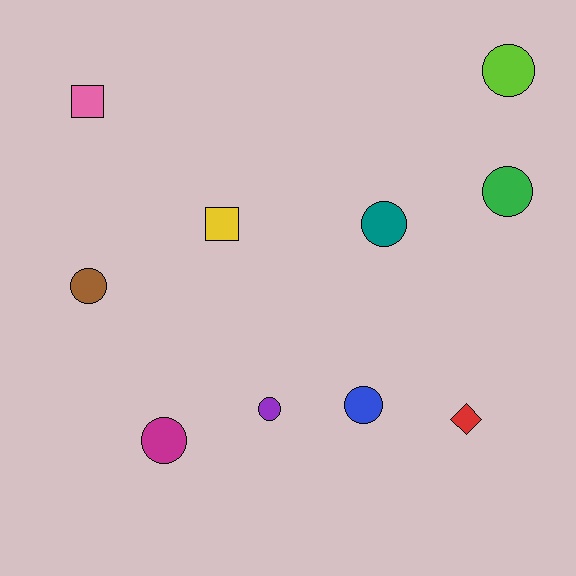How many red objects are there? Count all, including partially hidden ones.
There is 1 red object.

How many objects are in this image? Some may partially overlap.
There are 10 objects.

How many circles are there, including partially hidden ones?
There are 7 circles.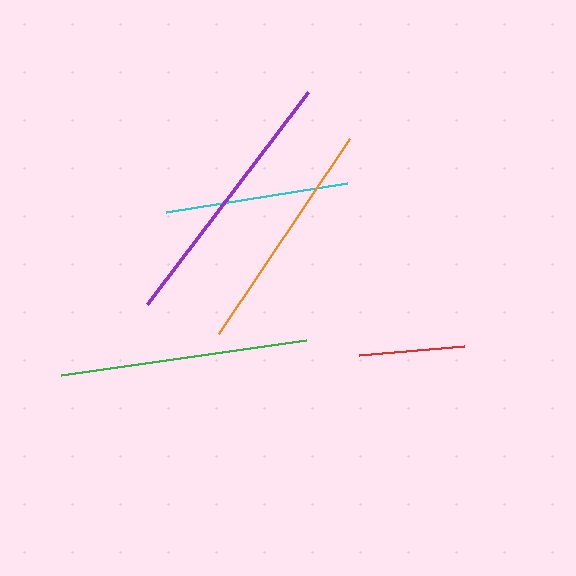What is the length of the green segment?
The green segment is approximately 248 pixels long.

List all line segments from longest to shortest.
From longest to shortest: purple, green, orange, cyan, red.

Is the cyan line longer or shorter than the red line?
The cyan line is longer than the red line.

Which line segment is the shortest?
The red line is the shortest at approximately 105 pixels.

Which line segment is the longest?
The purple line is the longest at approximately 266 pixels.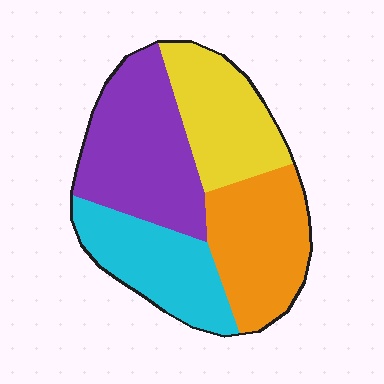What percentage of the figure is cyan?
Cyan covers around 20% of the figure.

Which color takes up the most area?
Purple, at roughly 30%.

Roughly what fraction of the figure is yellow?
Yellow takes up about one fifth (1/5) of the figure.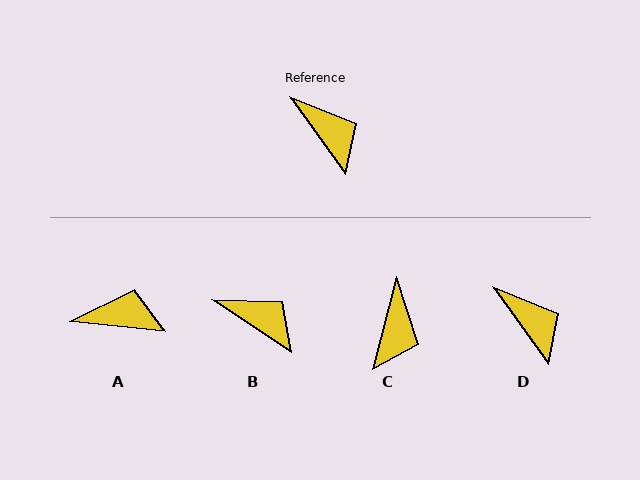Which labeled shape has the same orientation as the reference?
D.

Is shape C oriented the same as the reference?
No, it is off by about 50 degrees.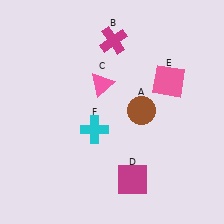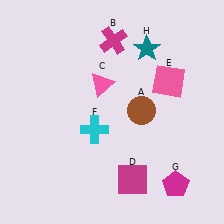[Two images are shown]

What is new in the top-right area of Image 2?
A teal star (H) was added in the top-right area of Image 2.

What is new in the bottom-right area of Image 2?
A magenta pentagon (G) was added in the bottom-right area of Image 2.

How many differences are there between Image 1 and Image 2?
There are 2 differences between the two images.